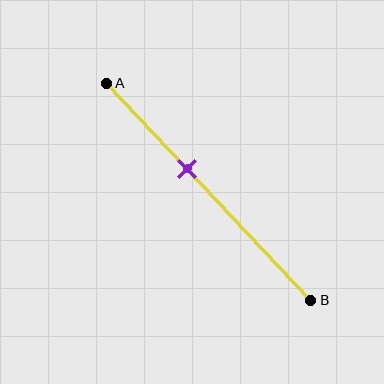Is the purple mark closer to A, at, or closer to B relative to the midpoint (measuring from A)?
The purple mark is closer to point A than the midpoint of segment AB.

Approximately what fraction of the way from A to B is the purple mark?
The purple mark is approximately 40% of the way from A to B.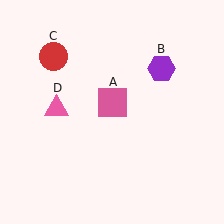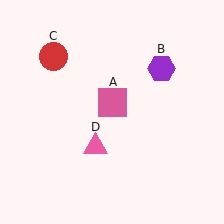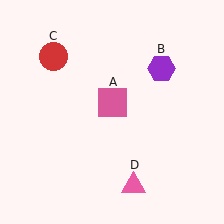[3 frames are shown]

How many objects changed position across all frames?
1 object changed position: pink triangle (object D).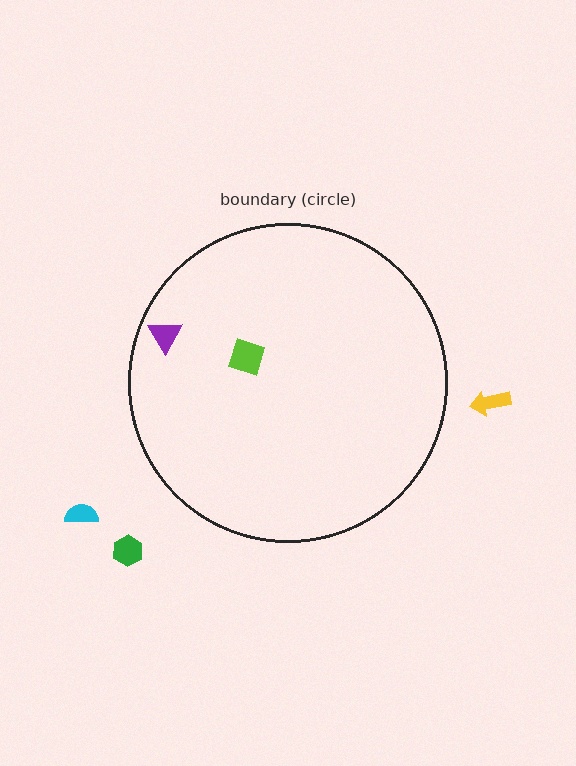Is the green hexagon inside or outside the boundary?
Outside.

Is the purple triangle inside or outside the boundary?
Inside.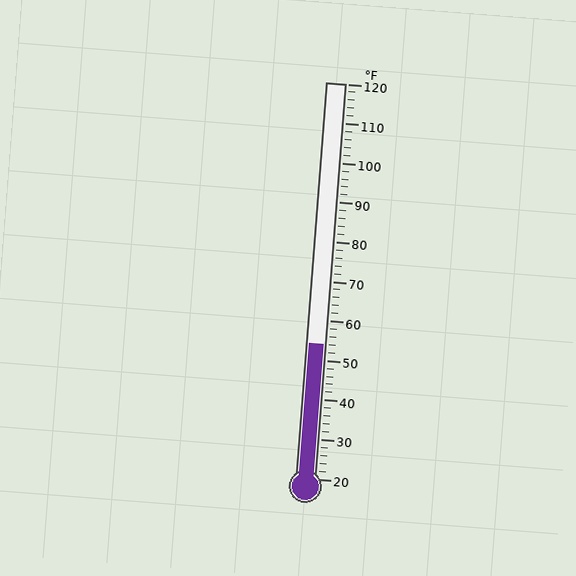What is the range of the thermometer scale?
The thermometer scale ranges from 20°F to 120°F.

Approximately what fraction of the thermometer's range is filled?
The thermometer is filled to approximately 35% of its range.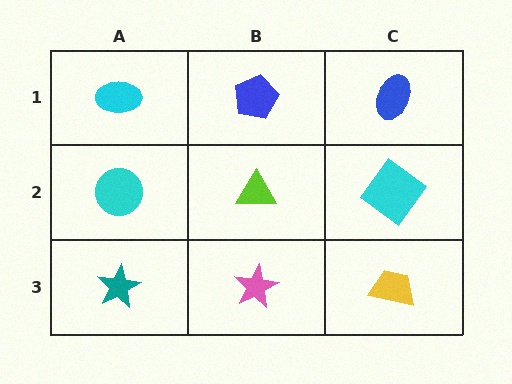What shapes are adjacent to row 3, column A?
A cyan circle (row 2, column A), a pink star (row 3, column B).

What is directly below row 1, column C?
A cyan diamond.